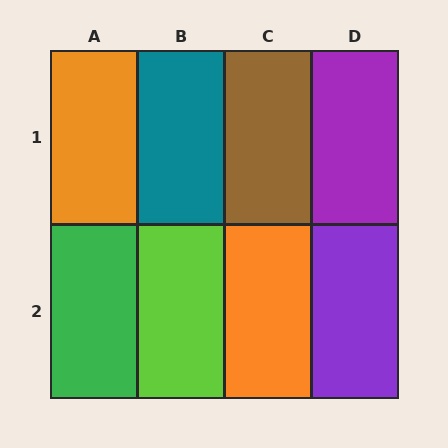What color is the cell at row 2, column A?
Green.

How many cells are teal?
1 cell is teal.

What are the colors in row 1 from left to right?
Orange, teal, brown, purple.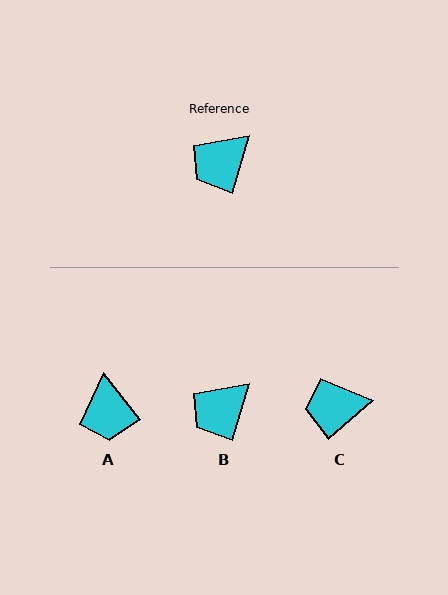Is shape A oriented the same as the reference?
No, it is off by about 55 degrees.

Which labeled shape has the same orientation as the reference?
B.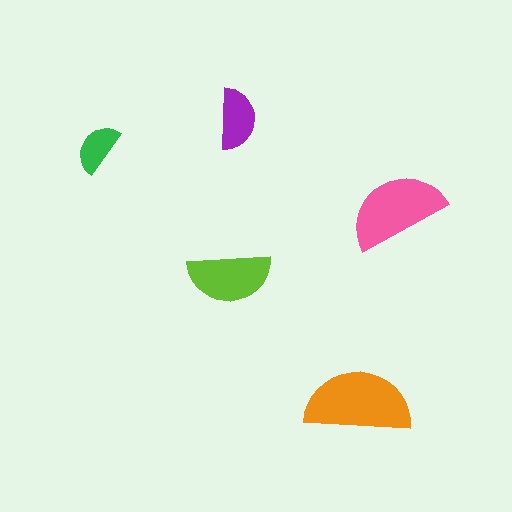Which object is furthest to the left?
The green semicircle is leftmost.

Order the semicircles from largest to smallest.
the orange one, the pink one, the lime one, the purple one, the green one.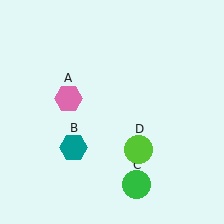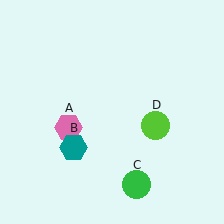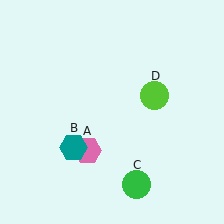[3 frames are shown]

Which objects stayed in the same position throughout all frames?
Teal hexagon (object B) and green circle (object C) remained stationary.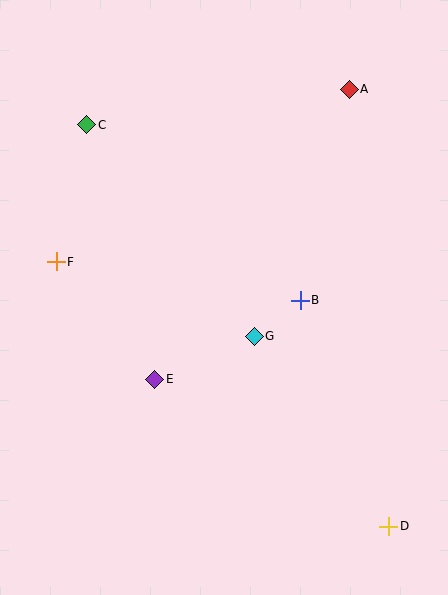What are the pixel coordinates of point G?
Point G is at (254, 336).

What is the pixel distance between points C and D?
The distance between C and D is 502 pixels.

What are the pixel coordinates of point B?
Point B is at (300, 300).